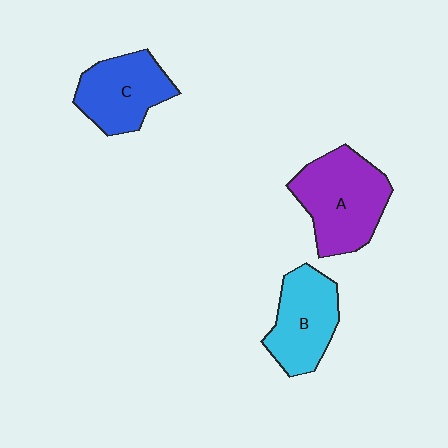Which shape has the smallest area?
Shape B (cyan).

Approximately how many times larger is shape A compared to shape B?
Approximately 1.3 times.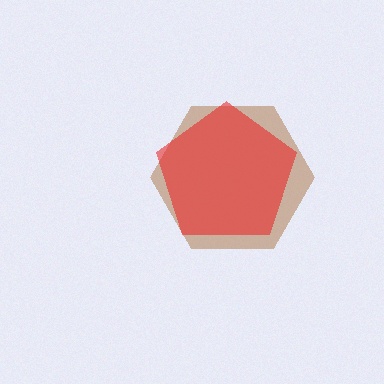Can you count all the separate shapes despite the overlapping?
Yes, there are 2 separate shapes.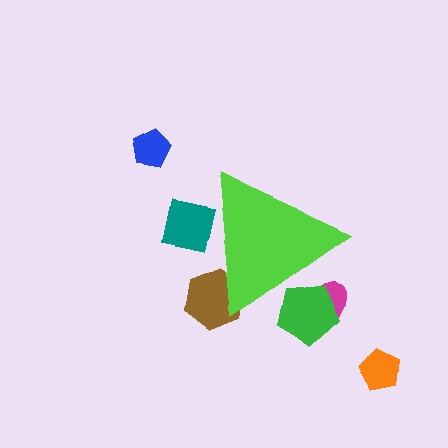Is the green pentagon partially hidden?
Yes, the green pentagon is partially hidden behind the lime triangle.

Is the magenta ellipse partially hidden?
Yes, the magenta ellipse is partially hidden behind the lime triangle.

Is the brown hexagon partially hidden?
Yes, the brown hexagon is partially hidden behind the lime triangle.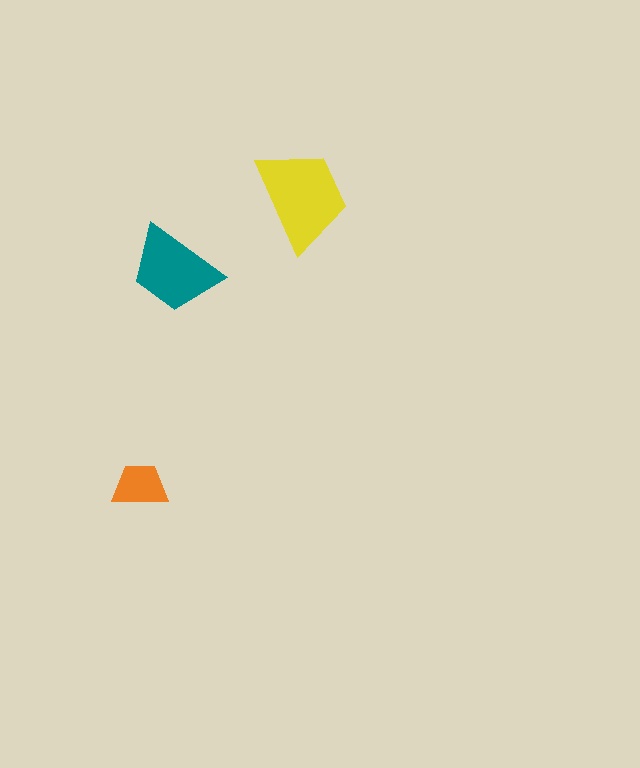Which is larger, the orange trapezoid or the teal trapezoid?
The teal one.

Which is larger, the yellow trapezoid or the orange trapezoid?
The yellow one.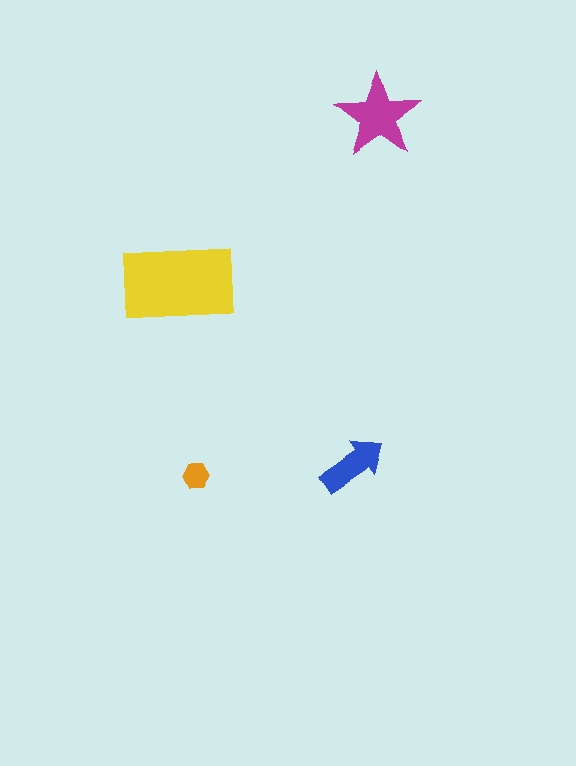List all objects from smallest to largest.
The orange hexagon, the blue arrow, the magenta star, the yellow rectangle.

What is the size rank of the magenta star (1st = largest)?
2nd.